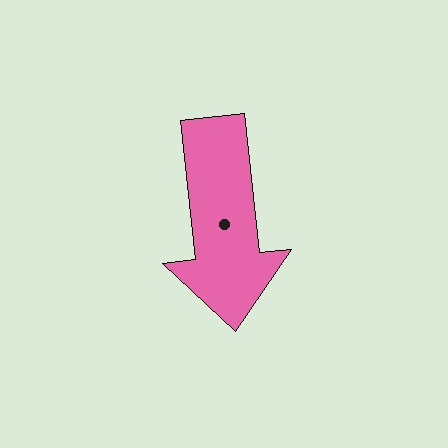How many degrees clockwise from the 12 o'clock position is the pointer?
Approximately 174 degrees.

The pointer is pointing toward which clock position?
Roughly 6 o'clock.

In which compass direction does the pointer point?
South.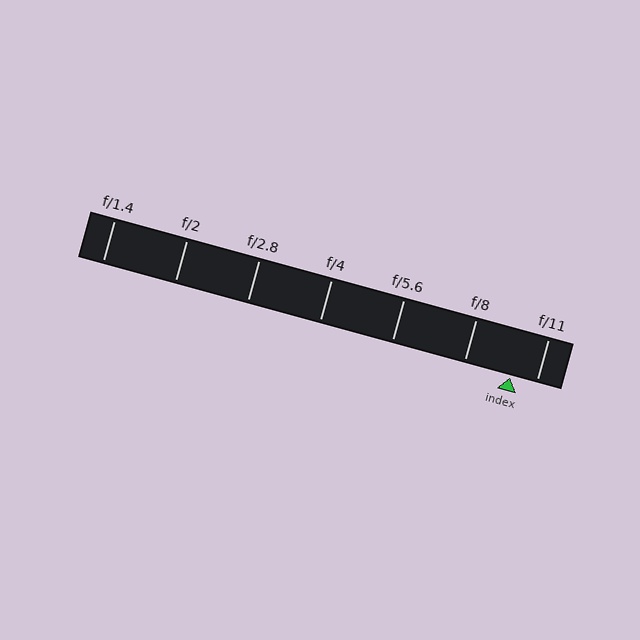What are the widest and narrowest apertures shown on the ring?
The widest aperture shown is f/1.4 and the narrowest is f/11.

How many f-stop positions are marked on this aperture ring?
There are 7 f-stop positions marked.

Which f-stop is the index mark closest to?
The index mark is closest to f/11.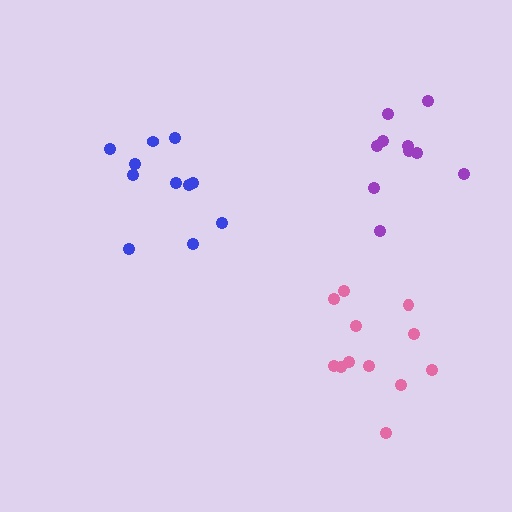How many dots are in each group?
Group 1: 12 dots, Group 2: 10 dots, Group 3: 11 dots (33 total).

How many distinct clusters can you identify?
There are 3 distinct clusters.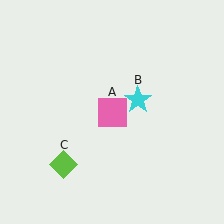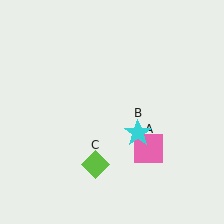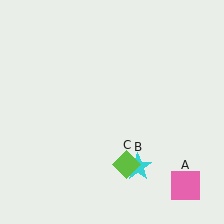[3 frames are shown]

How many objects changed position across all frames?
3 objects changed position: pink square (object A), cyan star (object B), lime diamond (object C).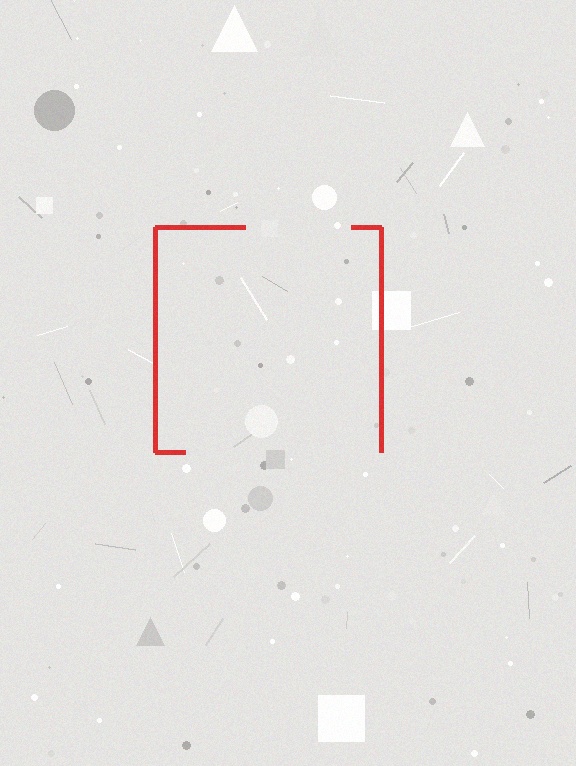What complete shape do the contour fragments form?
The contour fragments form a square.